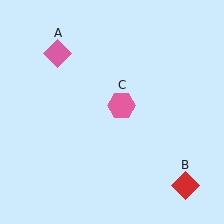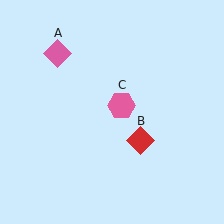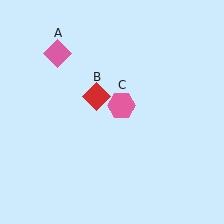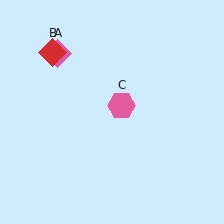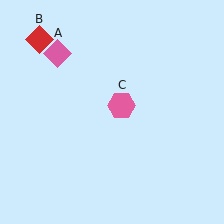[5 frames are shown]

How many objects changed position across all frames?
1 object changed position: red diamond (object B).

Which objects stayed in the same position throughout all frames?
Pink diamond (object A) and pink hexagon (object C) remained stationary.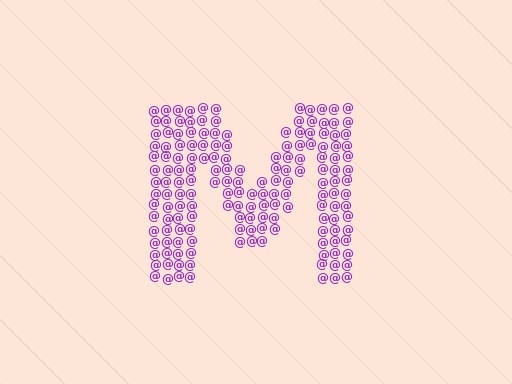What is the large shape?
The large shape is the letter M.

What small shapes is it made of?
It is made of small at signs.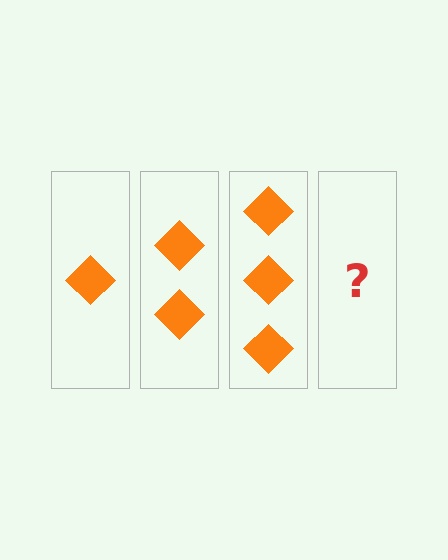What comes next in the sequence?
The next element should be 4 diamonds.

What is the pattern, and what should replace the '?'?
The pattern is that each step adds one more diamond. The '?' should be 4 diamonds.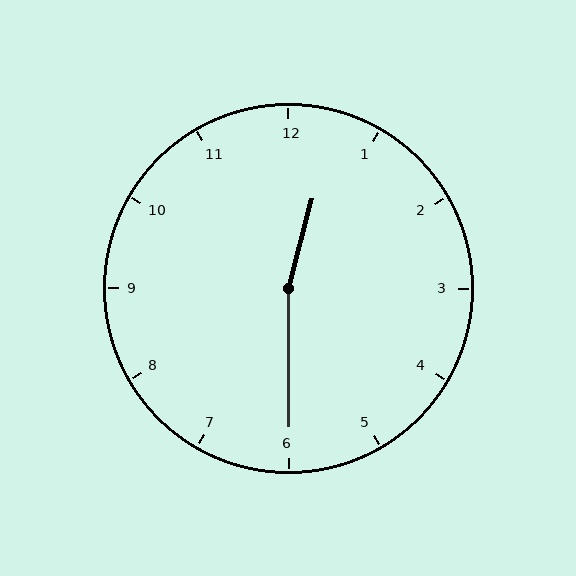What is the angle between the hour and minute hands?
Approximately 165 degrees.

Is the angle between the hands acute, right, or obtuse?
It is obtuse.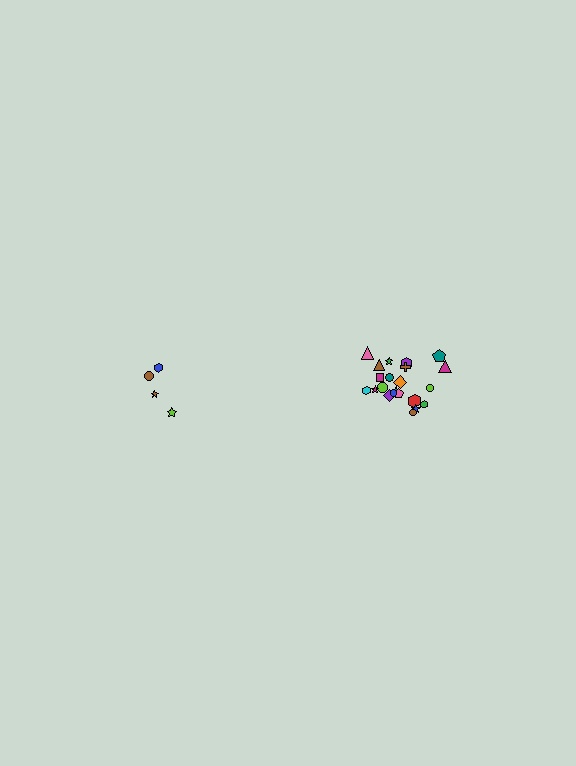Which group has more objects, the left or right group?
The right group.